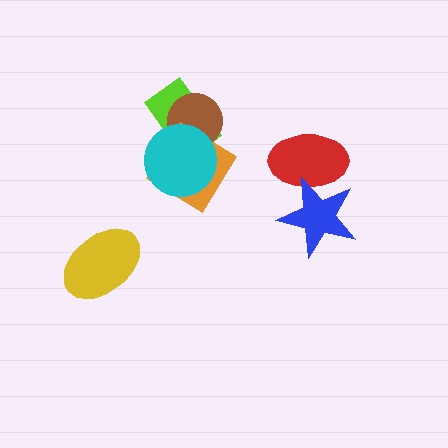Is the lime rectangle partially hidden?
Yes, it is partially covered by another shape.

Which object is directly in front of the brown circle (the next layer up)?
The orange diamond is directly in front of the brown circle.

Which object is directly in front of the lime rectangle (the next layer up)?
The brown circle is directly in front of the lime rectangle.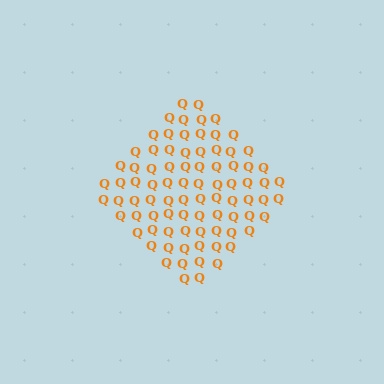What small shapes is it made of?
It is made of small letter Q's.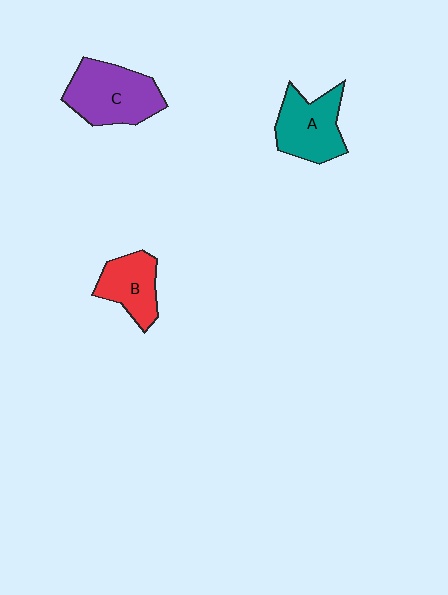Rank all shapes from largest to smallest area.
From largest to smallest: C (purple), A (teal), B (red).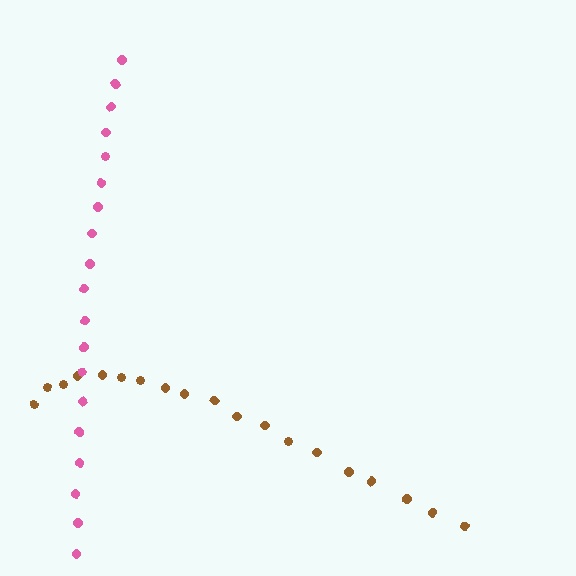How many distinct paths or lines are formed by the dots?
There are 2 distinct paths.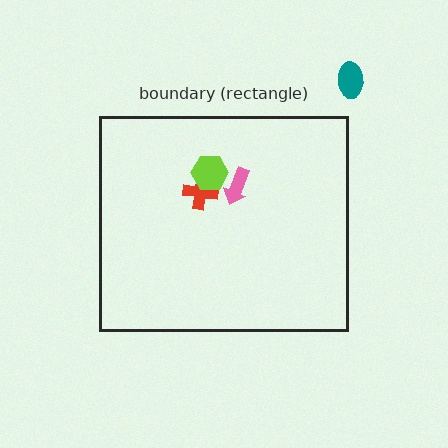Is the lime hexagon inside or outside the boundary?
Inside.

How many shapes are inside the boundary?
3 inside, 1 outside.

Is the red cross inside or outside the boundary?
Inside.